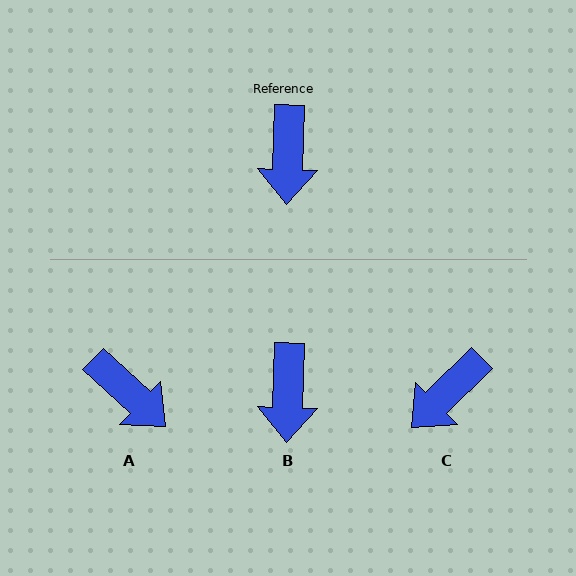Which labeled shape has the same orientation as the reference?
B.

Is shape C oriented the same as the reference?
No, it is off by about 43 degrees.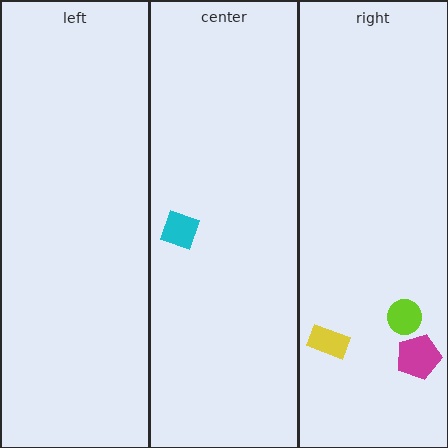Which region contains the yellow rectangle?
The right region.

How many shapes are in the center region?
1.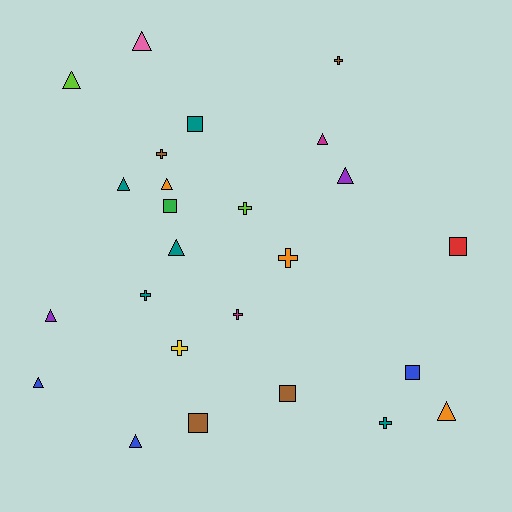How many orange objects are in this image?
There are 3 orange objects.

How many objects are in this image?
There are 25 objects.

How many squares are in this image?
There are 6 squares.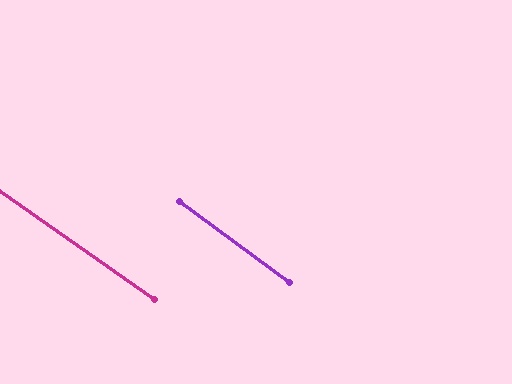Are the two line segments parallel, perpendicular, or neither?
Parallel — their directions differ by only 1.3°.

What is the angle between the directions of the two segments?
Approximately 1 degree.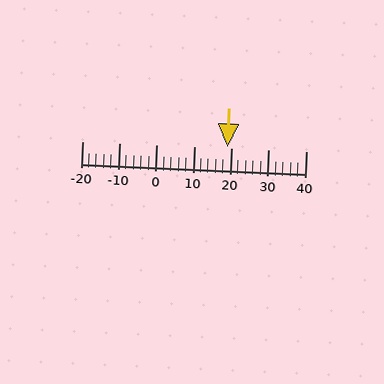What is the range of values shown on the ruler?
The ruler shows values from -20 to 40.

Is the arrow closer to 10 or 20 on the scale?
The arrow is closer to 20.